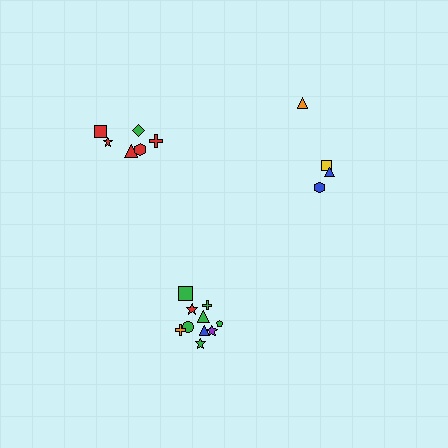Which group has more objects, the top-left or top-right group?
The top-left group.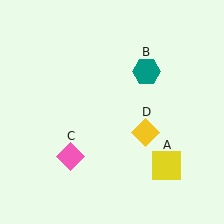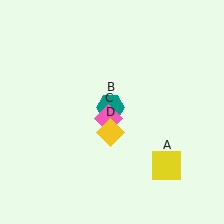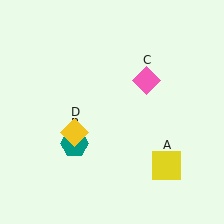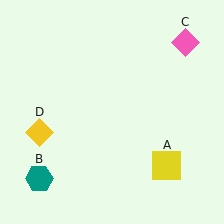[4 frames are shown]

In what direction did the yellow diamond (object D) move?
The yellow diamond (object D) moved left.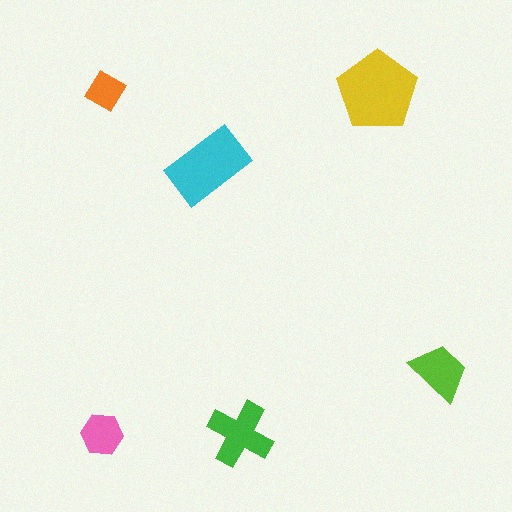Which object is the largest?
The yellow pentagon.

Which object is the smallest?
The orange diamond.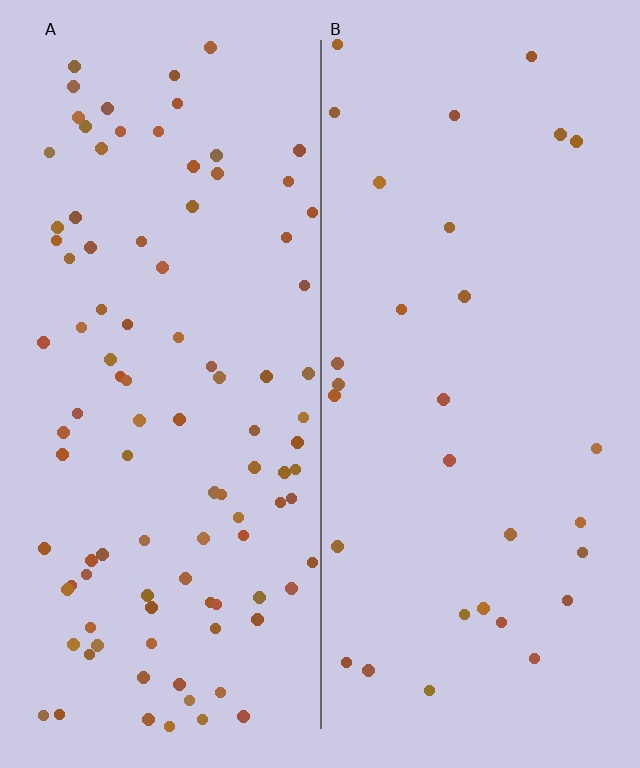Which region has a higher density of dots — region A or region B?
A (the left).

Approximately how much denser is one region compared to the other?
Approximately 3.2× — region A over region B.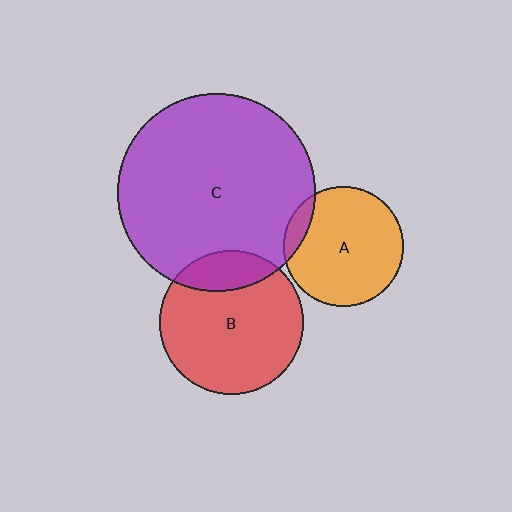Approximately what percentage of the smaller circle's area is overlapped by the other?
Approximately 20%.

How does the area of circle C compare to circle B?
Approximately 1.9 times.